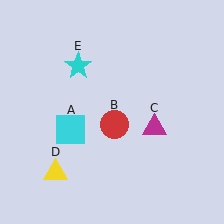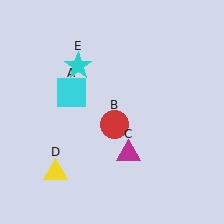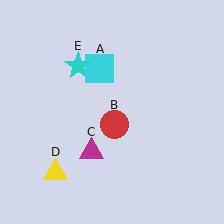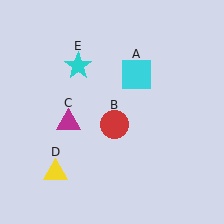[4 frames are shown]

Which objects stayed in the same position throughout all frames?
Red circle (object B) and yellow triangle (object D) and cyan star (object E) remained stationary.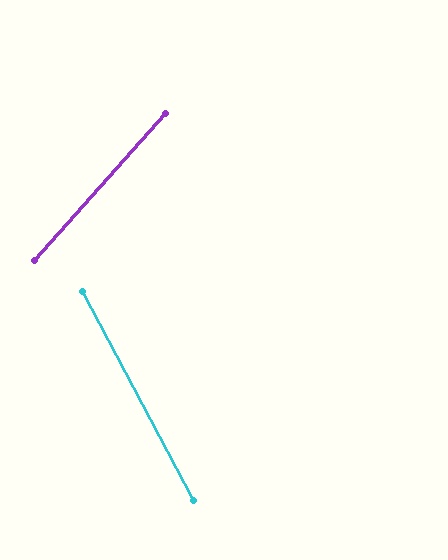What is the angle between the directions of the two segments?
Approximately 70 degrees.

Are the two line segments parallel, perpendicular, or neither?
Neither parallel nor perpendicular — they differ by about 70°.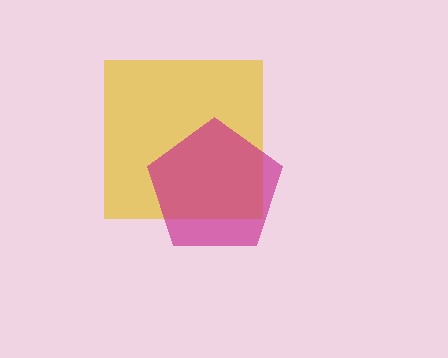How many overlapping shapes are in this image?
There are 2 overlapping shapes in the image.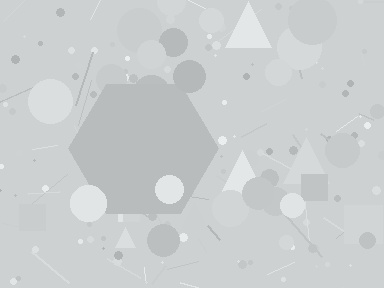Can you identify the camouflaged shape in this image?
The camouflaged shape is a hexagon.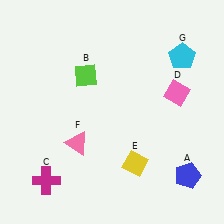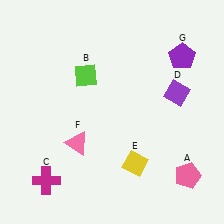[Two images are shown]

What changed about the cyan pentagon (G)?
In Image 1, G is cyan. In Image 2, it changed to purple.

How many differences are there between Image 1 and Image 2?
There are 3 differences between the two images.